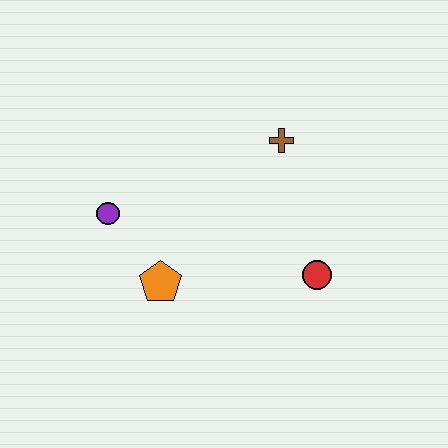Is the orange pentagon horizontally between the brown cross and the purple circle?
Yes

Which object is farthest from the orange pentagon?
The brown cross is farthest from the orange pentagon.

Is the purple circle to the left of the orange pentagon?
Yes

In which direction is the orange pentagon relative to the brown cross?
The orange pentagon is below the brown cross.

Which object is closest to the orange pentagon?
The purple circle is closest to the orange pentagon.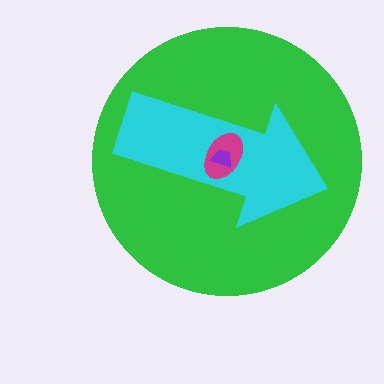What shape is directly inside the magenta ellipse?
The purple trapezoid.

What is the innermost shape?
The purple trapezoid.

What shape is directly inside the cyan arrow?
The magenta ellipse.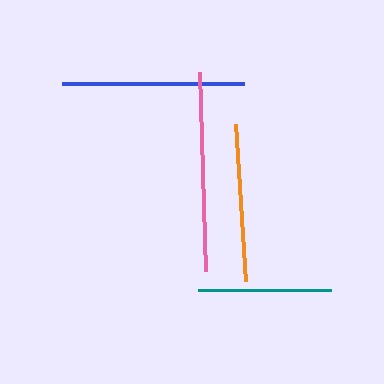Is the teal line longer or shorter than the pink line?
The pink line is longer than the teal line.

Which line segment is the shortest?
The teal line is the shortest at approximately 133 pixels.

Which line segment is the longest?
The pink line is the longest at approximately 199 pixels.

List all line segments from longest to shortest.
From longest to shortest: pink, blue, orange, teal.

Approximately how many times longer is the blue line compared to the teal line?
The blue line is approximately 1.4 times the length of the teal line.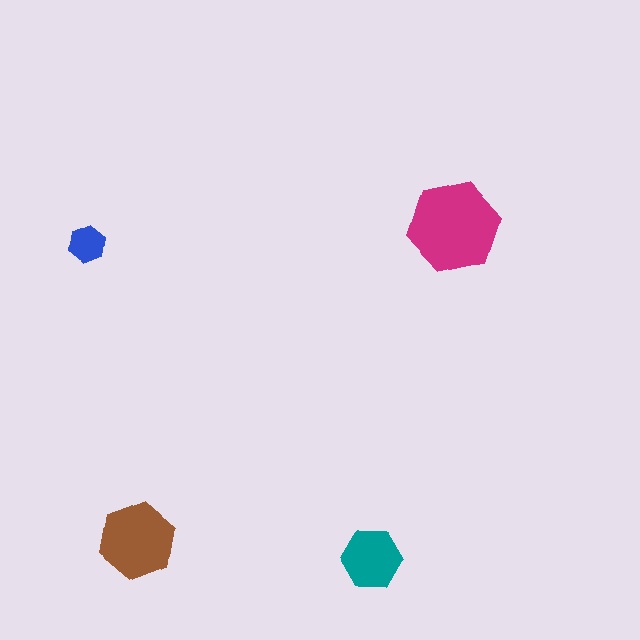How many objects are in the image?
There are 4 objects in the image.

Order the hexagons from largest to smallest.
the magenta one, the brown one, the teal one, the blue one.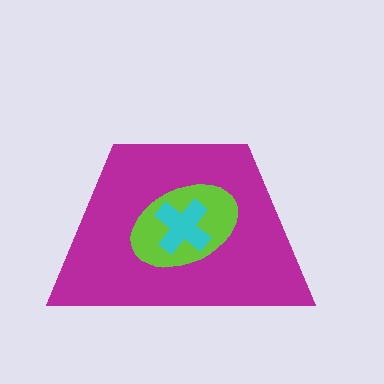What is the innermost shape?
The cyan cross.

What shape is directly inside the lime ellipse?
The cyan cross.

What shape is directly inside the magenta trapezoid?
The lime ellipse.